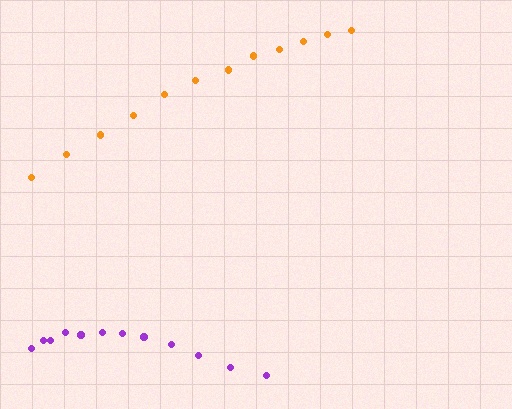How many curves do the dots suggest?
There are 2 distinct paths.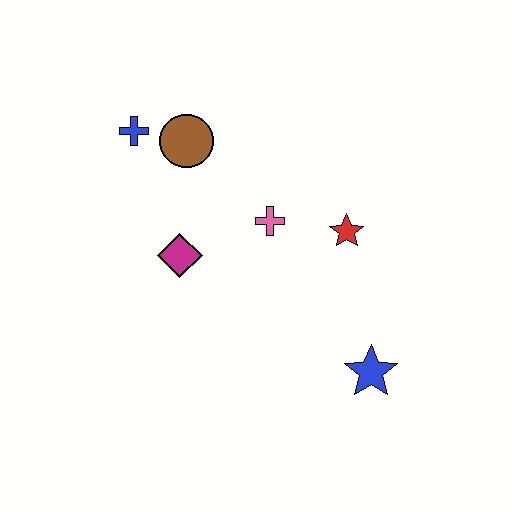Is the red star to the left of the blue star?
Yes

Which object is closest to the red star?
The pink cross is closest to the red star.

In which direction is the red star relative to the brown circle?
The red star is to the right of the brown circle.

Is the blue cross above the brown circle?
Yes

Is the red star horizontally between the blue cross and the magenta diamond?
No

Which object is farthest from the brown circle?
The blue star is farthest from the brown circle.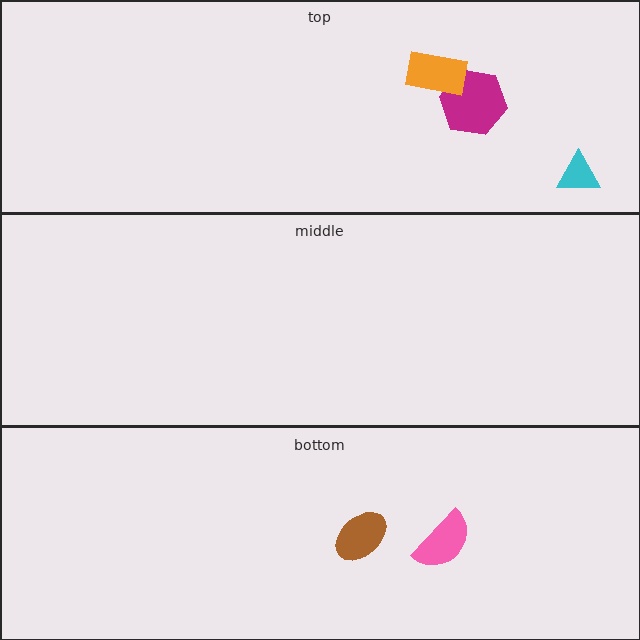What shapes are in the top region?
The magenta hexagon, the cyan triangle, the orange rectangle.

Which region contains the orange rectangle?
The top region.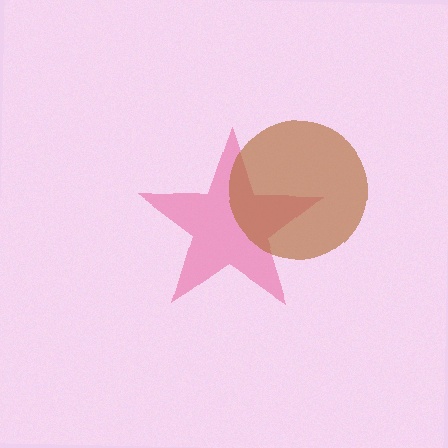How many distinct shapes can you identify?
There are 2 distinct shapes: a pink star, a brown circle.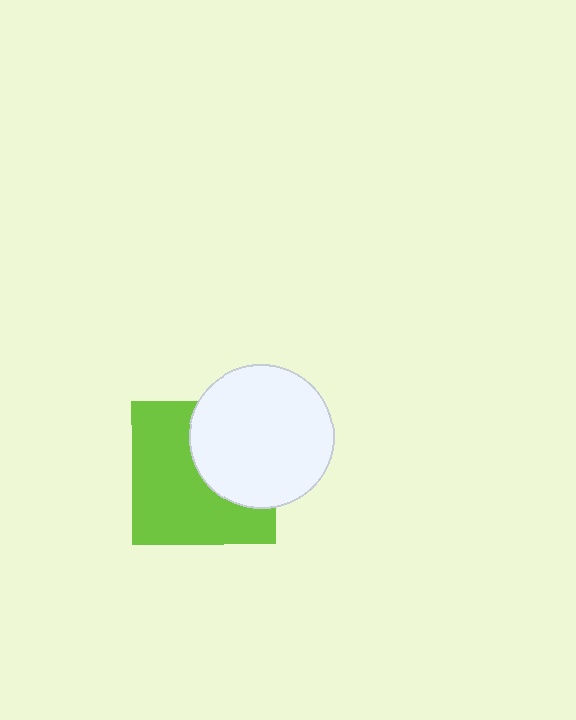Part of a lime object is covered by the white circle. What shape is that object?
It is a square.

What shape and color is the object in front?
The object in front is a white circle.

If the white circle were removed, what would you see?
You would see the complete lime square.